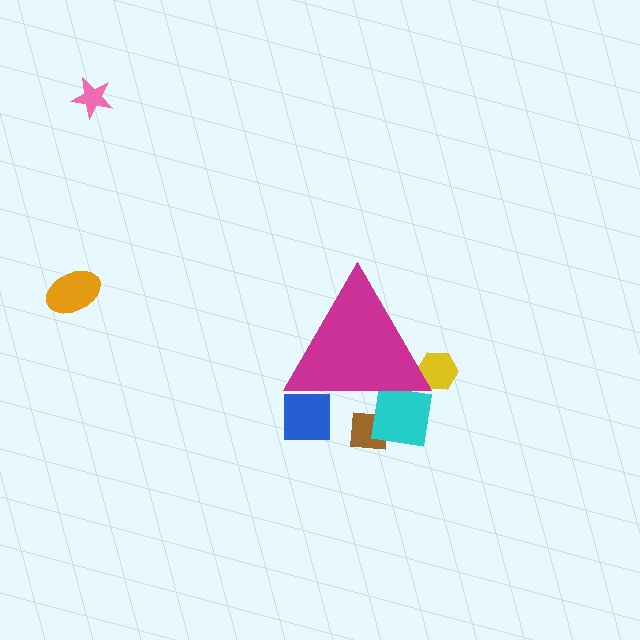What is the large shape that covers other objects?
A magenta triangle.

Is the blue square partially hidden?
Yes, the blue square is partially hidden behind the magenta triangle.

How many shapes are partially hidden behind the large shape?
4 shapes are partially hidden.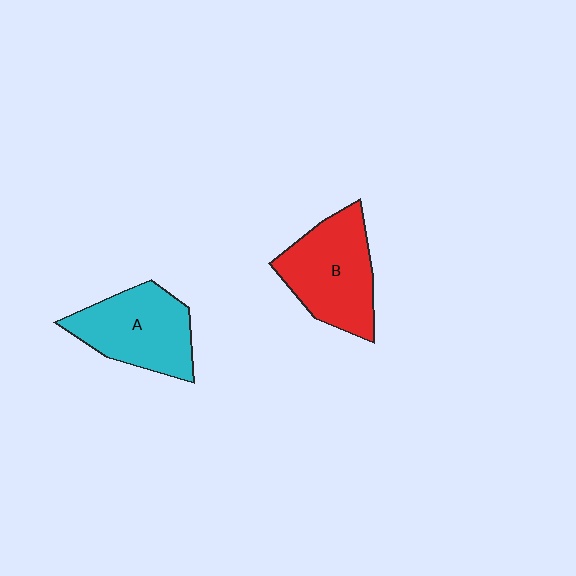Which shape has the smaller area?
Shape A (cyan).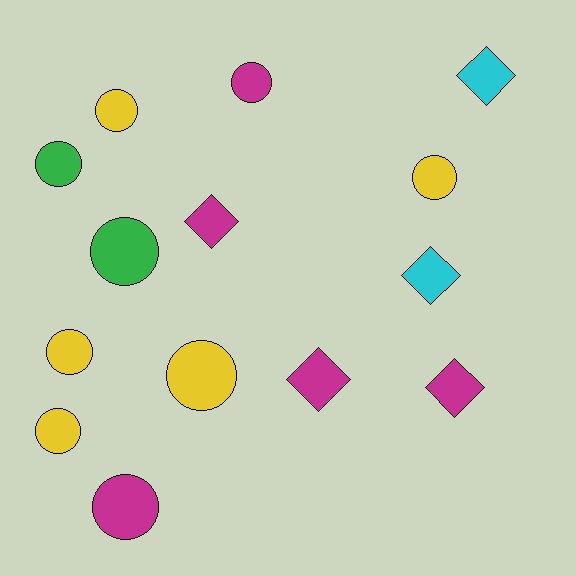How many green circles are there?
There are 2 green circles.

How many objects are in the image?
There are 14 objects.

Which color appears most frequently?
Magenta, with 5 objects.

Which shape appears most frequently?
Circle, with 9 objects.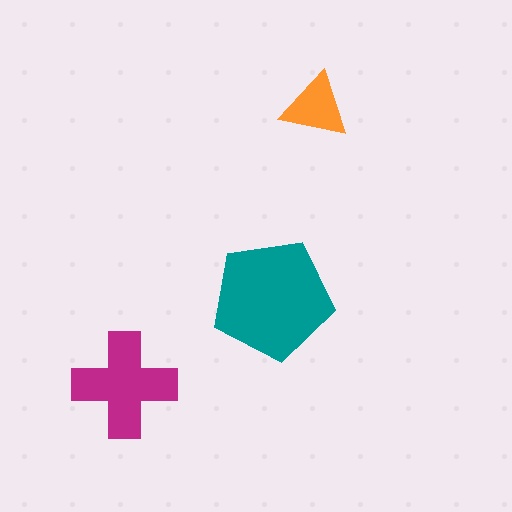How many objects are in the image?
There are 3 objects in the image.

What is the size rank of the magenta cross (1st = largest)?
2nd.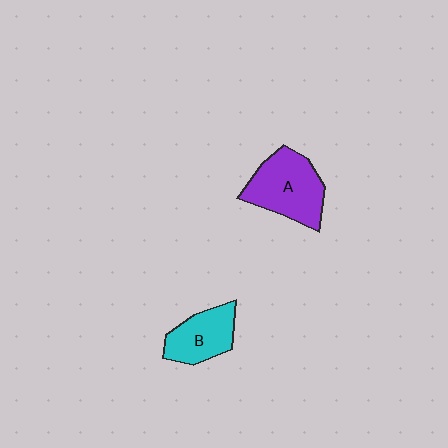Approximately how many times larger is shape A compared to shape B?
Approximately 1.4 times.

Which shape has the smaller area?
Shape B (cyan).